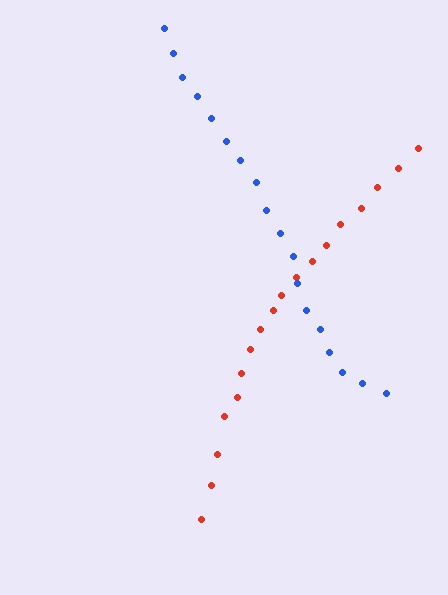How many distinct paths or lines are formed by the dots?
There are 2 distinct paths.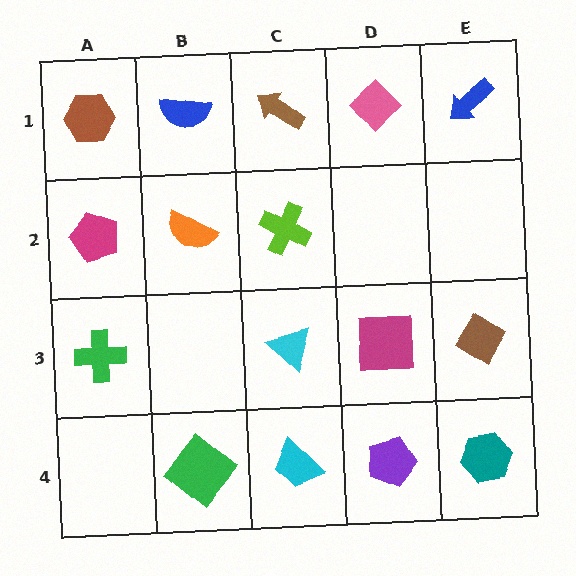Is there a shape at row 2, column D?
No, that cell is empty.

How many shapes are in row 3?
4 shapes.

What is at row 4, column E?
A teal hexagon.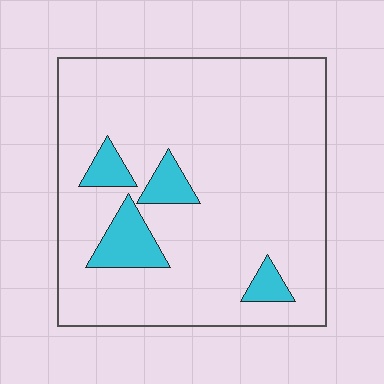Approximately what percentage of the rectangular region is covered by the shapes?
Approximately 10%.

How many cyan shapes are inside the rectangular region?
4.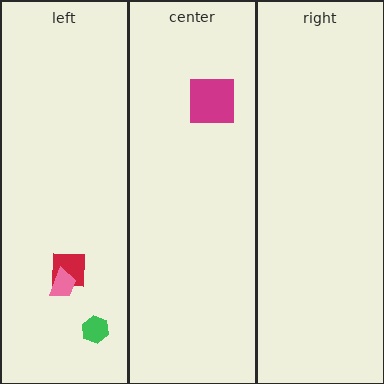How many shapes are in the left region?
3.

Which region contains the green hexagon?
The left region.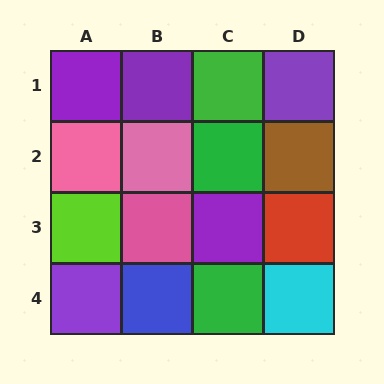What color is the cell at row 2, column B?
Pink.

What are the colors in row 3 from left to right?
Lime, pink, purple, red.